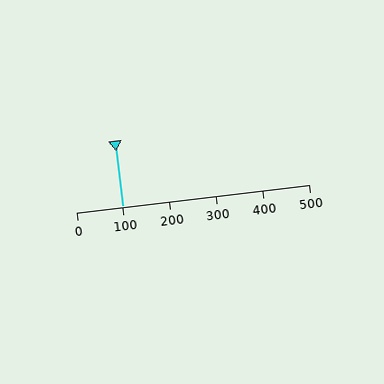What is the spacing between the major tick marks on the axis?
The major ticks are spaced 100 apart.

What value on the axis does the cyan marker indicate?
The marker indicates approximately 100.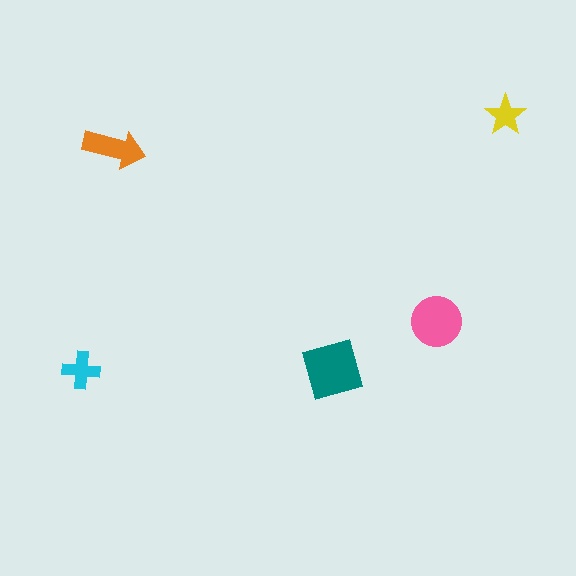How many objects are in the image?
There are 5 objects in the image.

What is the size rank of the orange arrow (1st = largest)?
3rd.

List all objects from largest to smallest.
The teal diamond, the pink circle, the orange arrow, the cyan cross, the yellow star.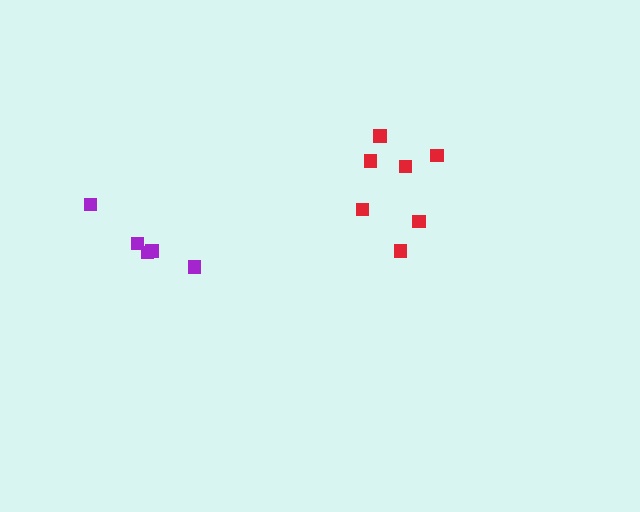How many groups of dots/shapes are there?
There are 2 groups.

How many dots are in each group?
Group 1: 5 dots, Group 2: 7 dots (12 total).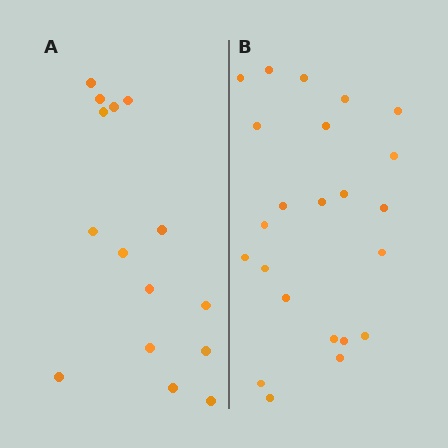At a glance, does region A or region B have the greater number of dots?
Region B (the right region) has more dots.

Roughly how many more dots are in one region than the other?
Region B has roughly 8 or so more dots than region A.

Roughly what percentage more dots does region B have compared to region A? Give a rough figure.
About 55% more.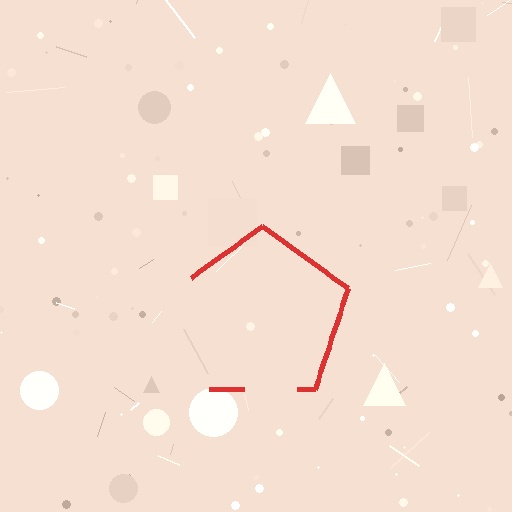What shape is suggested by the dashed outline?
The dashed outline suggests a pentagon.